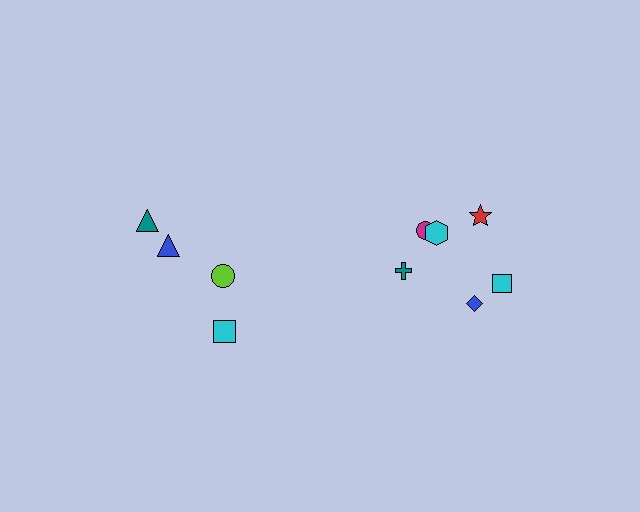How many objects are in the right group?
There are 6 objects.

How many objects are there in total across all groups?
There are 10 objects.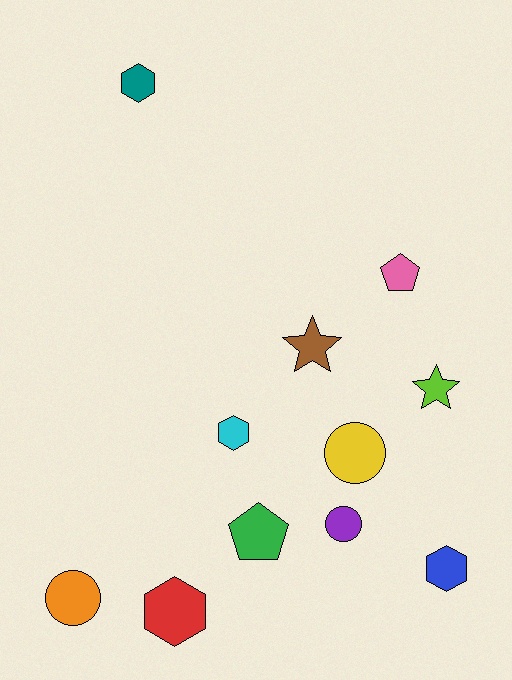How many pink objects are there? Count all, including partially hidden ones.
There is 1 pink object.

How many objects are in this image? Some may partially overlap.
There are 11 objects.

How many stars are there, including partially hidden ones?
There are 2 stars.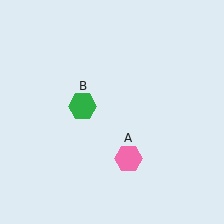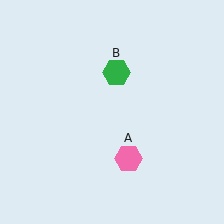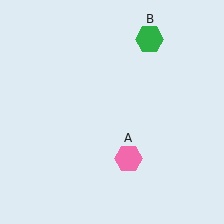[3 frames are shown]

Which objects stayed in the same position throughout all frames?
Pink hexagon (object A) remained stationary.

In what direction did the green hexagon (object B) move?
The green hexagon (object B) moved up and to the right.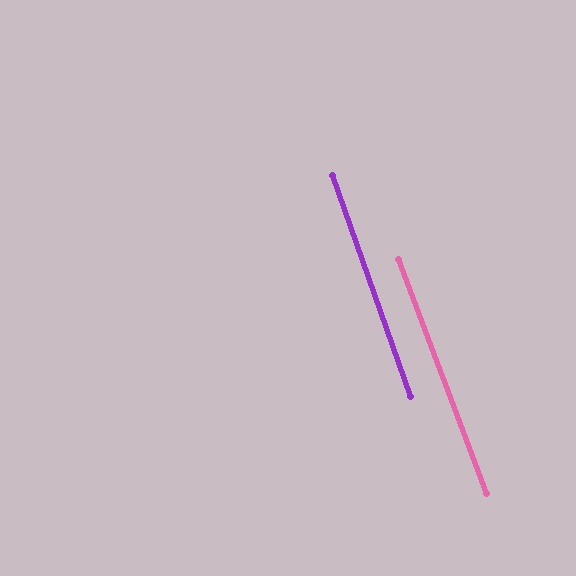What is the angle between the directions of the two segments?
Approximately 1 degree.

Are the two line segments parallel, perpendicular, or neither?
Parallel — their directions differ by only 1.1°.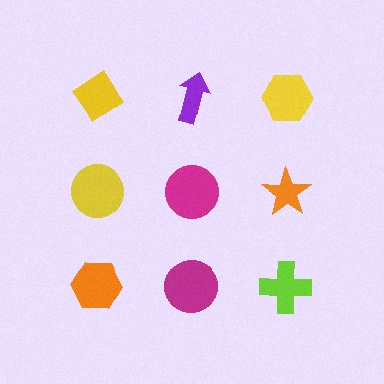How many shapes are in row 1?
3 shapes.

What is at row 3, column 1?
An orange hexagon.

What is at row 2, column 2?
A magenta circle.